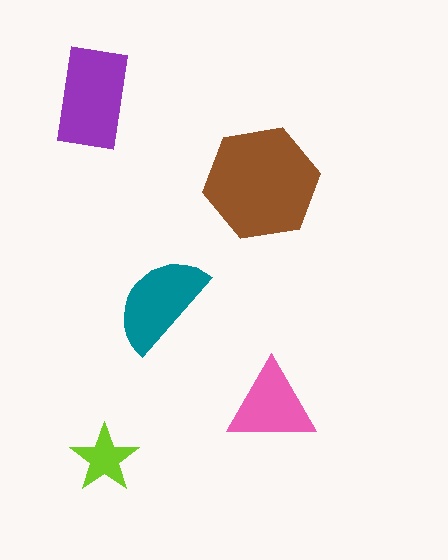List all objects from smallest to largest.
The lime star, the pink triangle, the teal semicircle, the purple rectangle, the brown hexagon.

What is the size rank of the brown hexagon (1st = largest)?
1st.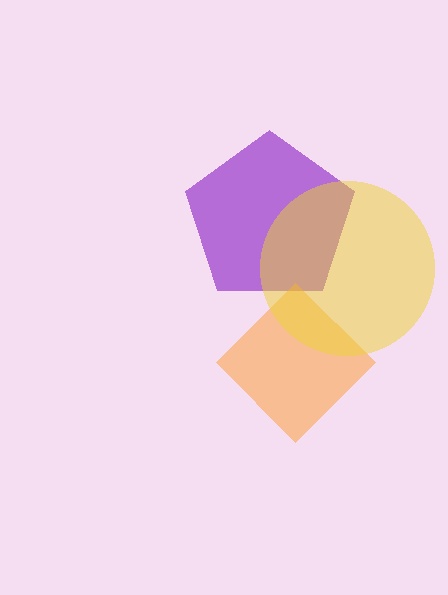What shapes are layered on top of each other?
The layered shapes are: a purple pentagon, an orange diamond, a yellow circle.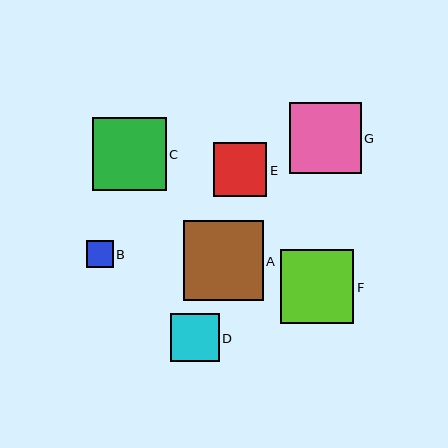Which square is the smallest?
Square B is the smallest with a size of approximately 27 pixels.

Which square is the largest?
Square A is the largest with a size of approximately 80 pixels.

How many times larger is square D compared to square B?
Square D is approximately 1.8 times the size of square B.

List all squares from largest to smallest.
From largest to smallest: A, F, C, G, E, D, B.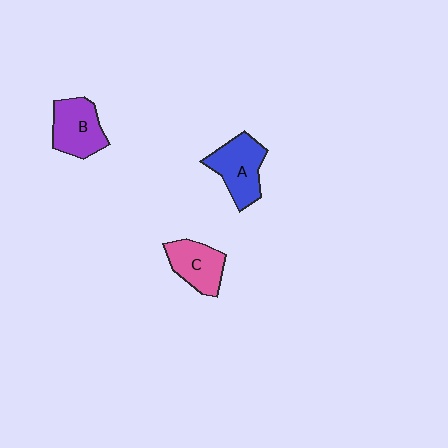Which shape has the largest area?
Shape A (blue).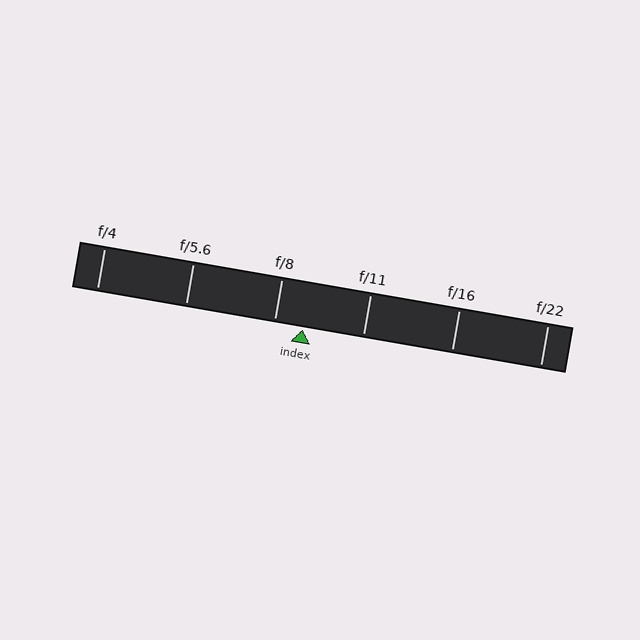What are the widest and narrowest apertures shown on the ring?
The widest aperture shown is f/4 and the narrowest is f/22.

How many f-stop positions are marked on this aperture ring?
There are 6 f-stop positions marked.